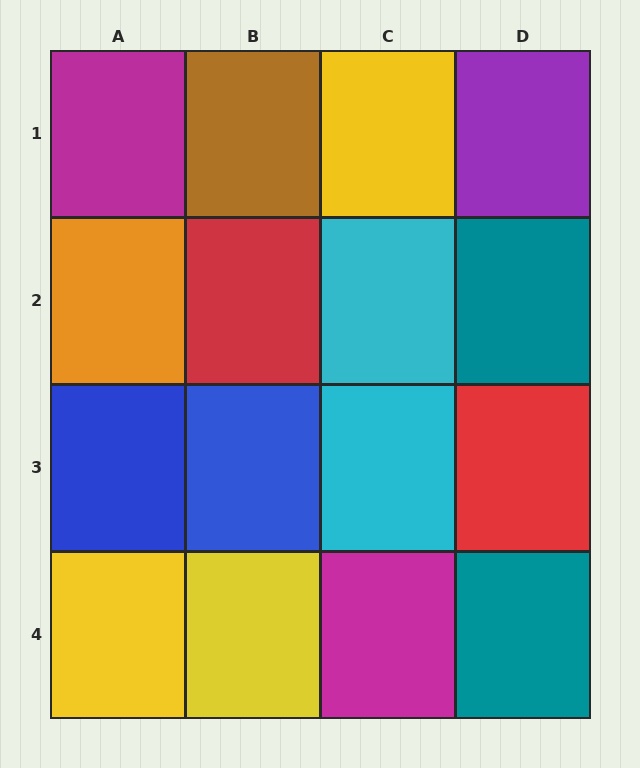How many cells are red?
2 cells are red.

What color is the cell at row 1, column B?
Brown.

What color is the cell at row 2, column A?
Orange.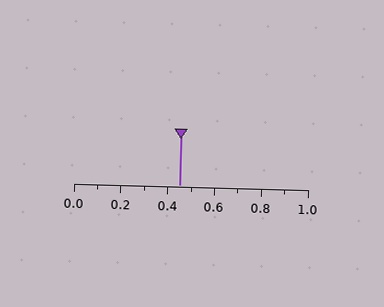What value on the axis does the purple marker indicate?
The marker indicates approximately 0.45.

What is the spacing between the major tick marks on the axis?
The major ticks are spaced 0.2 apart.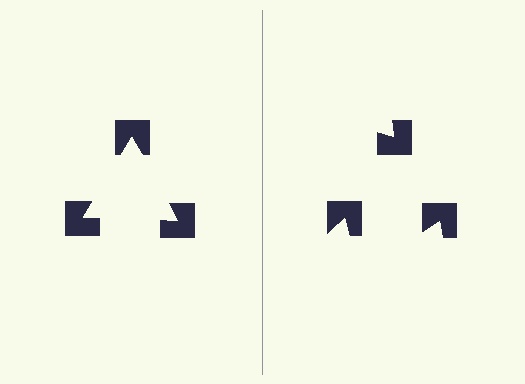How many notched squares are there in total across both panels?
6 — 3 on each side.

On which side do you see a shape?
An illusory triangle appears on the left side. On the right side the wedge cuts are rotated, so no coherent shape forms.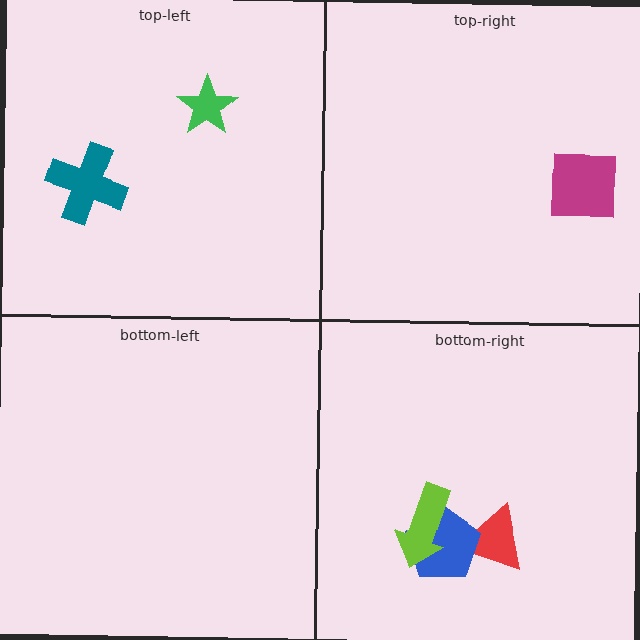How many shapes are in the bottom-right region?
3.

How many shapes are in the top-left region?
2.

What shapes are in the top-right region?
The magenta square.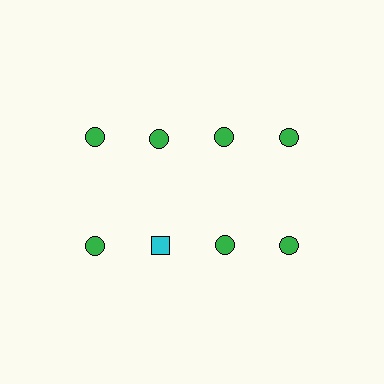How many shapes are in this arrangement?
There are 8 shapes arranged in a grid pattern.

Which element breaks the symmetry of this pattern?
The cyan square in the second row, second from left column breaks the symmetry. All other shapes are green circles.